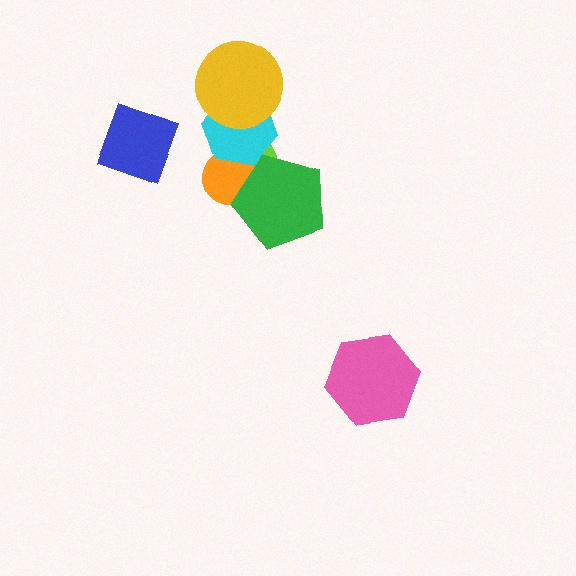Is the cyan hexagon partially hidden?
Yes, it is partially covered by another shape.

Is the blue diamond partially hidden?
No, no other shape covers it.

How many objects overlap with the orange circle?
3 objects overlap with the orange circle.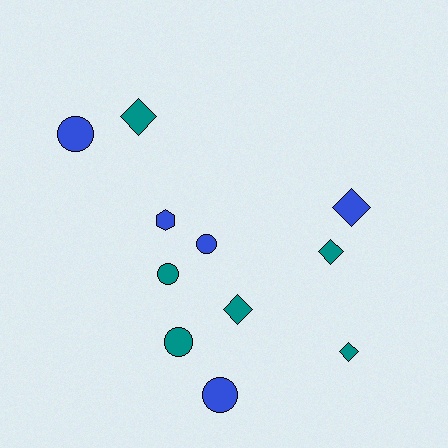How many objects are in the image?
There are 11 objects.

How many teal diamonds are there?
There are 4 teal diamonds.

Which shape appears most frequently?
Circle, with 5 objects.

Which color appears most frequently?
Teal, with 6 objects.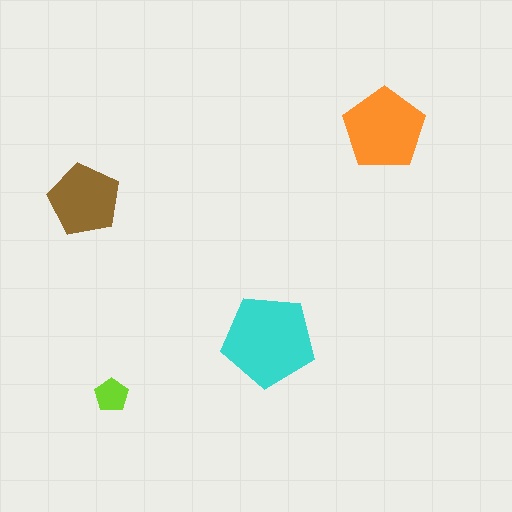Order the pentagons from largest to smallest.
the cyan one, the orange one, the brown one, the lime one.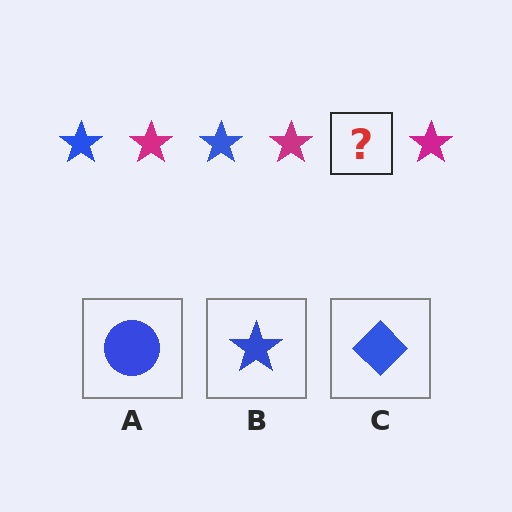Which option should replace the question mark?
Option B.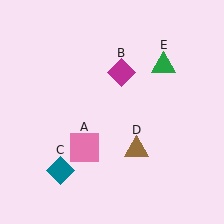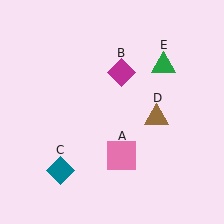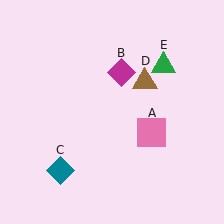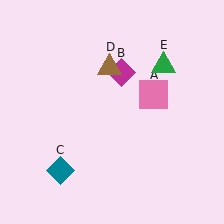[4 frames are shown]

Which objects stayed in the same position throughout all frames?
Magenta diamond (object B) and teal diamond (object C) and green triangle (object E) remained stationary.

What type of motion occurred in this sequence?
The pink square (object A), brown triangle (object D) rotated counterclockwise around the center of the scene.